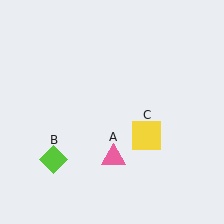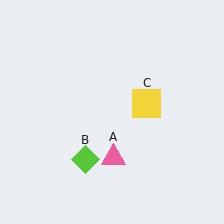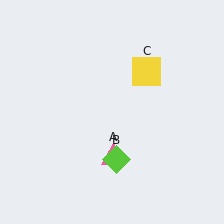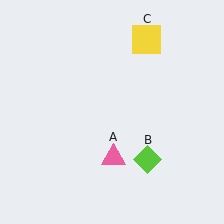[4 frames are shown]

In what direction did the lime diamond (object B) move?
The lime diamond (object B) moved right.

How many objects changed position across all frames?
2 objects changed position: lime diamond (object B), yellow square (object C).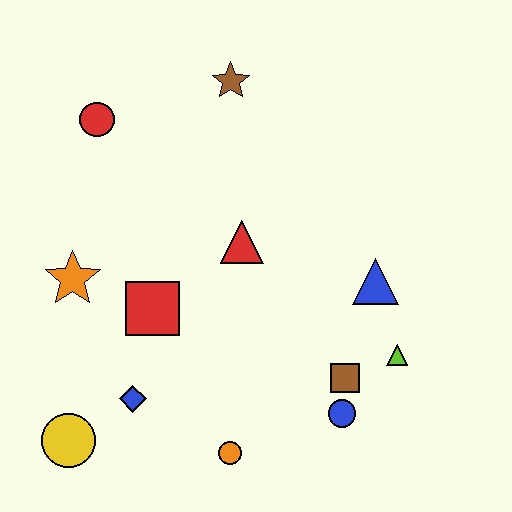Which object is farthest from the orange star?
The lime triangle is farthest from the orange star.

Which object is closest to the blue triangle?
The lime triangle is closest to the blue triangle.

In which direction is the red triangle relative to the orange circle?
The red triangle is above the orange circle.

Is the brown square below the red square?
Yes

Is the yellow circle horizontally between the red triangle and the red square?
No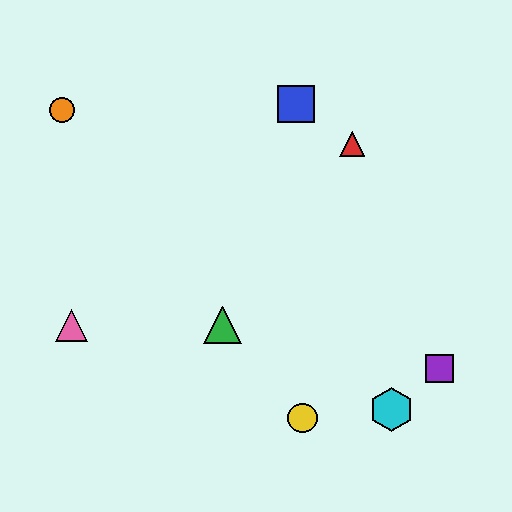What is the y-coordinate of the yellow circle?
The yellow circle is at y≈418.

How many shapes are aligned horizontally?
2 shapes (the green triangle, the pink triangle) are aligned horizontally.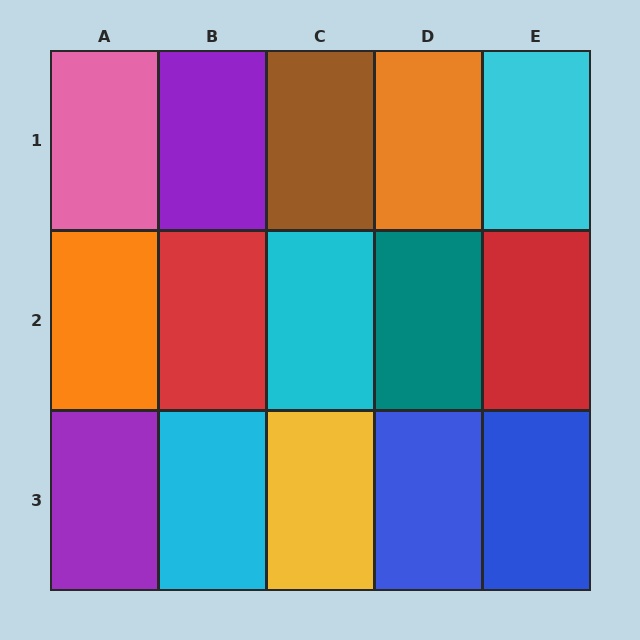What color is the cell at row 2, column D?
Teal.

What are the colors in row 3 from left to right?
Purple, cyan, yellow, blue, blue.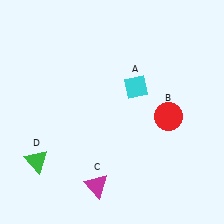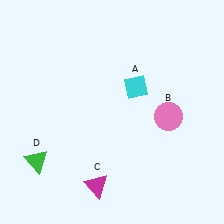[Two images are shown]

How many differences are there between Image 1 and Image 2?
There is 1 difference between the two images.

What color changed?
The circle (B) changed from red in Image 1 to pink in Image 2.